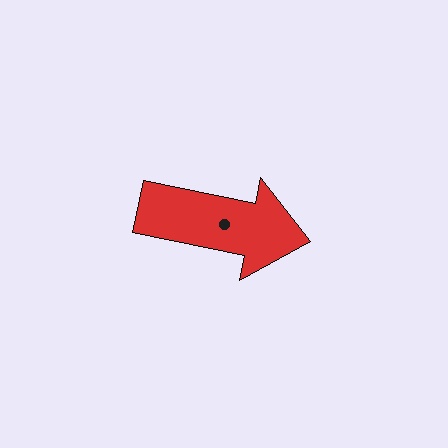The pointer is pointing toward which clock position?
Roughly 3 o'clock.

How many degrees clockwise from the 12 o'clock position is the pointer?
Approximately 102 degrees.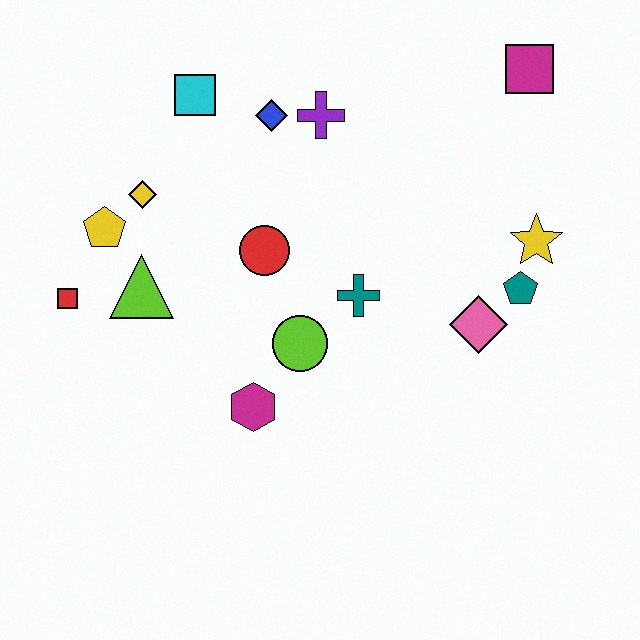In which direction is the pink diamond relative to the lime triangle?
The pink diamond is to the right of the lime triangle.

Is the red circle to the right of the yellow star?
No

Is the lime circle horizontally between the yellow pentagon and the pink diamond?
Yes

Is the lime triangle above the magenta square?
No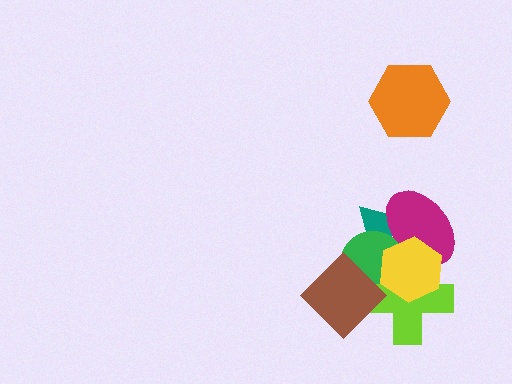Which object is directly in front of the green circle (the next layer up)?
The lime cross is directly in front of the green circle.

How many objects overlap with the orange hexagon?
0 objects overlap with the orange hexagon.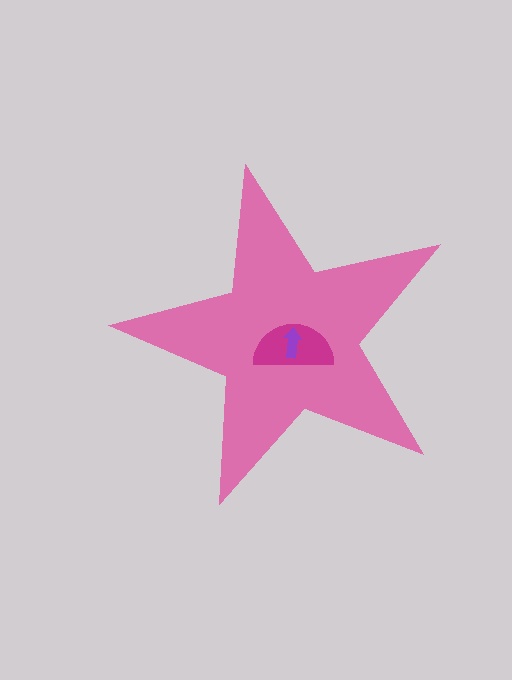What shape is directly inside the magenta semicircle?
The purple arrow.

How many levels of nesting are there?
3.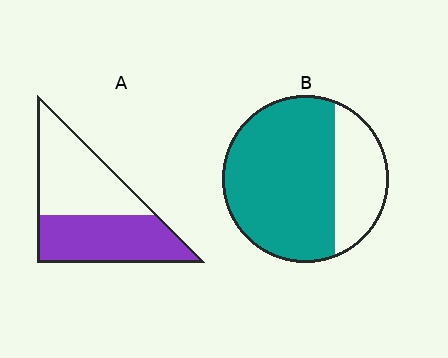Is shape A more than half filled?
Roughly half.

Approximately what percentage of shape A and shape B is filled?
A is approximately 50% and B is approximately 70%.